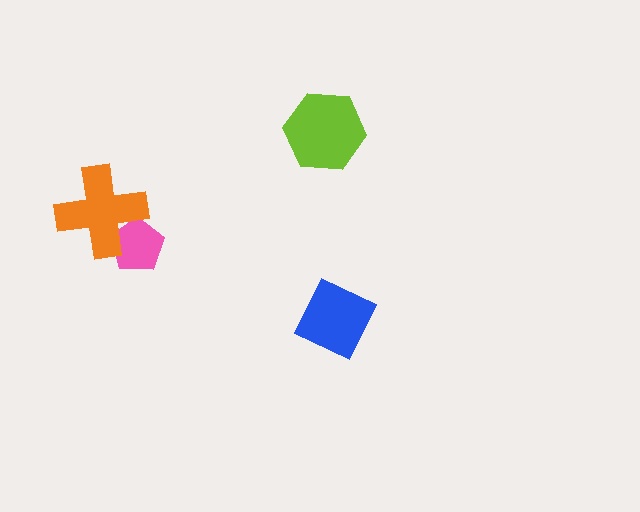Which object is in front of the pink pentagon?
The orange cross is in front of the pink pentagon.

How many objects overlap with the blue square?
0 objects overlap with the blue square.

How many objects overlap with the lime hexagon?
0 objects overlap with the lime hexagon.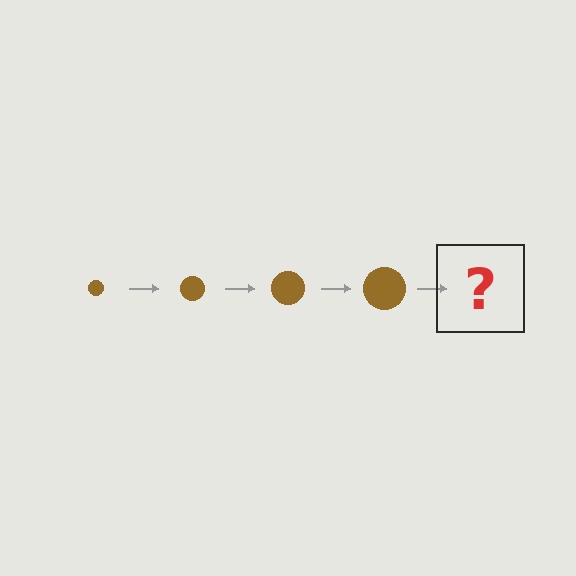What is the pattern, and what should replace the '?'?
The pattern is that the circle gets progressively larger each step. The '?' should be a brown circle, larger than the previous one.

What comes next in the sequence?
The next element should be a brown circle, larger than the previous one.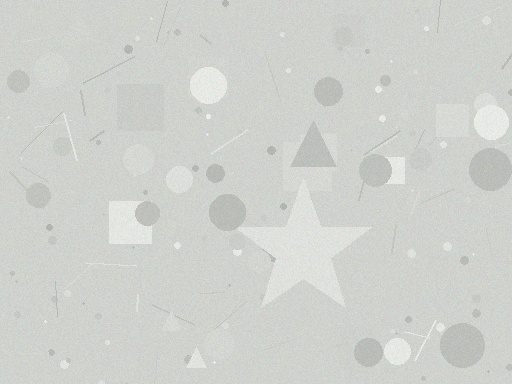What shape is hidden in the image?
A star is hidden in the image.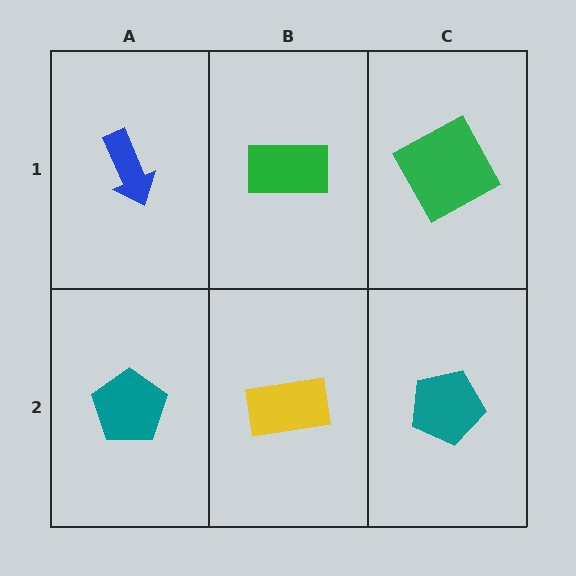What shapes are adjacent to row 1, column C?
A teal pentagon (row 2, column C), a green rectangle (row 1, column B).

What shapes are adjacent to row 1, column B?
A yellow rectangle (row 2, column B), a blue arrow (row 1, column A), a green square (row 1, column C).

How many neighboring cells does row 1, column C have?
2.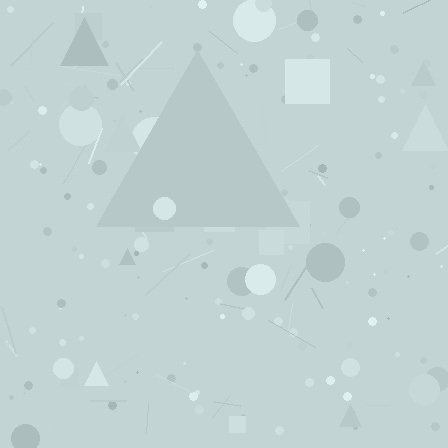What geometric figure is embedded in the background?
A triangle is embedded in the background.